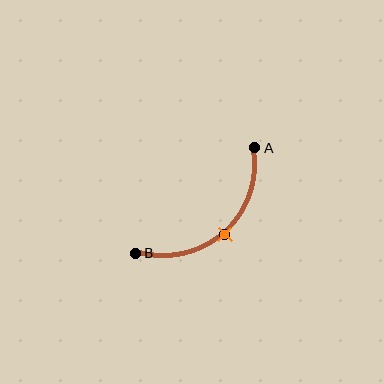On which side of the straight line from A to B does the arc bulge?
The arc bulges below and to the right of the straight line connecting A and B.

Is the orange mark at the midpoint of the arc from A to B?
Yes. The orange mark lies on the arc at equal arc-length from both A and B — it is the arc midpoint.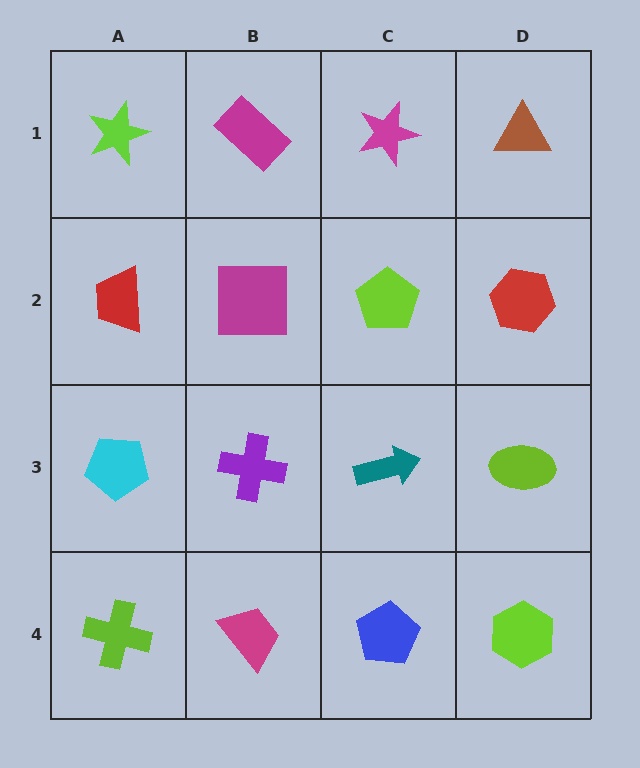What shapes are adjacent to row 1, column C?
A lime pentagon (row 2, column C), a magenta rectangle (row 1, column B), a brown triangle (row 1, column D).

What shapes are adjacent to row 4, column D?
A lime ellipse (row 3, column D), a blue pentagon (row 4, column C).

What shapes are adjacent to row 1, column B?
A magenta square (row 2, column B), a lime star (row 1, column A), a magenta star (row 1, column C).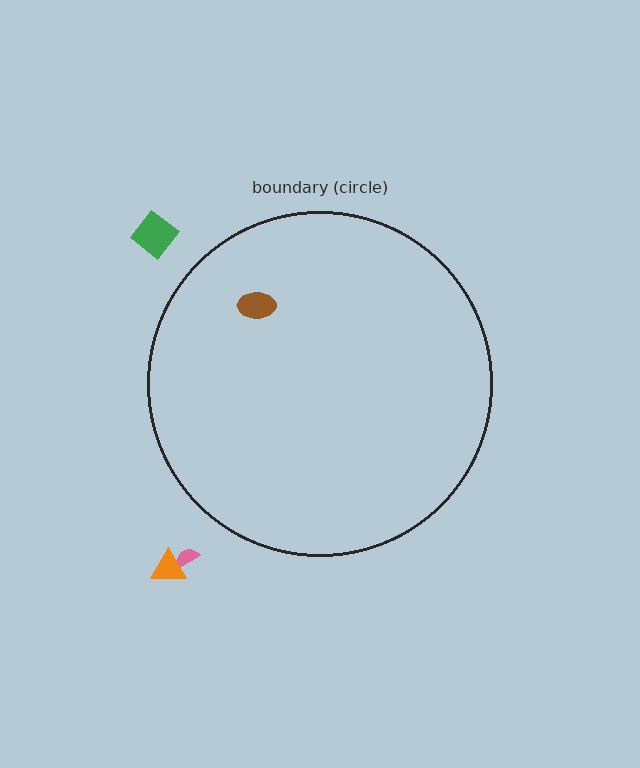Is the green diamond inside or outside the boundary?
Outside.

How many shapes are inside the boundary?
1 inside, 3 outside.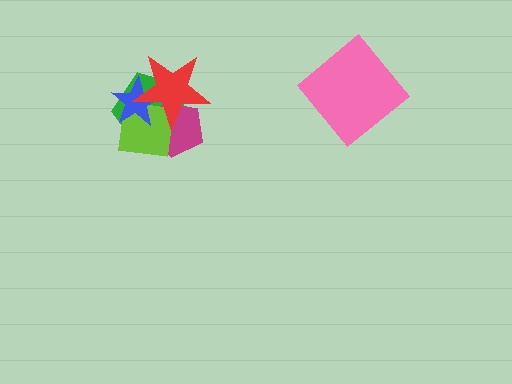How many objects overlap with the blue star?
4 objects overlap with the blue star.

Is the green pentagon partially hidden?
Yes, it is partially covered by another shape.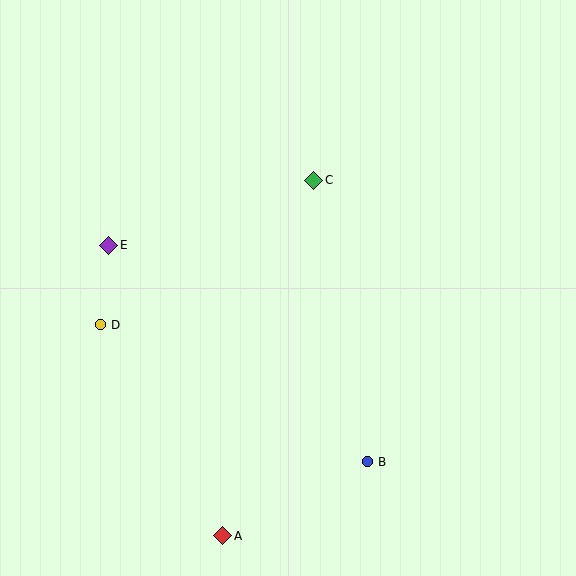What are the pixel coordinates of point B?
Point B is at (367, 462).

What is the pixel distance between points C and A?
The distance between C and A is 367 pixels.